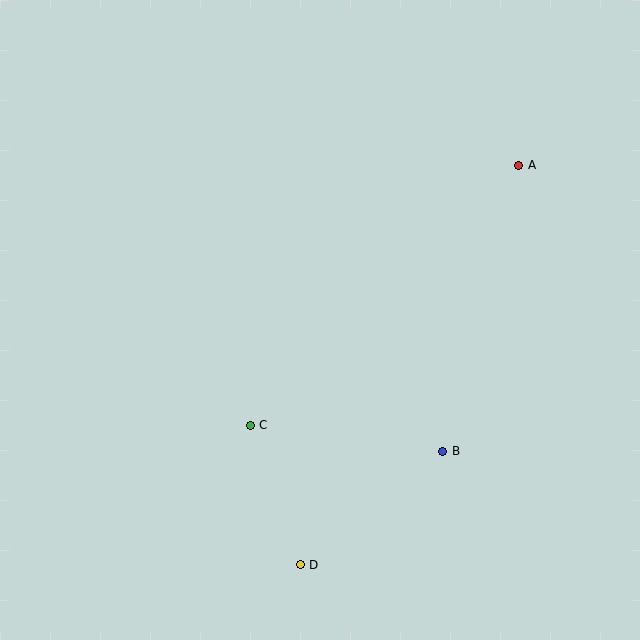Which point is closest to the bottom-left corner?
Point D is closest to the bottom-left corner.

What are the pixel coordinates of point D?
Point D is at (300, 565).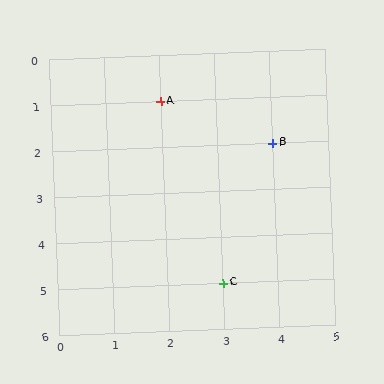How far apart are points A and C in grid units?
Points A and C are 1 column and 4 rows apart (about 4.1 grid units diagonally).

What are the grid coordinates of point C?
Point C is at grid coordinates (3, 5).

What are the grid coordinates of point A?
Point A is at grid coordinates (2, 1).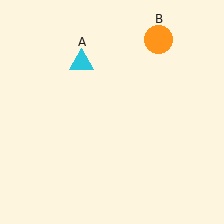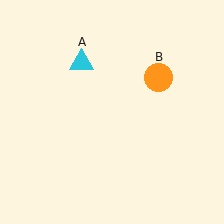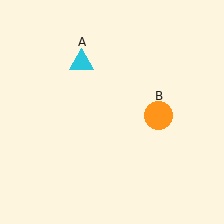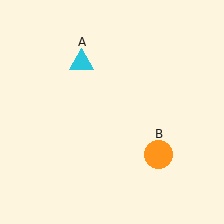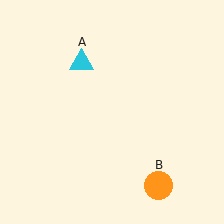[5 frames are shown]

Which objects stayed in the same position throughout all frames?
Cyan triangle (object A) remained stationary.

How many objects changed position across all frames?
1 object changed position: orange circle (object B).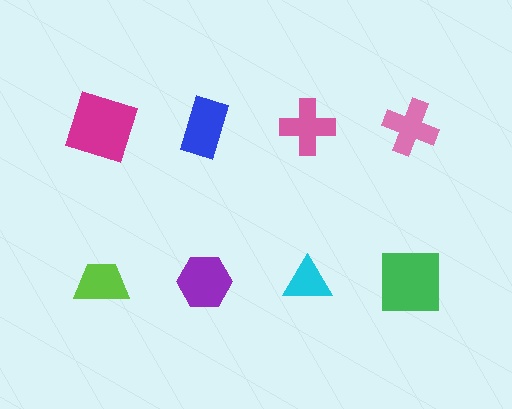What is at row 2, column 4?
A green square.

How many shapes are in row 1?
4 shapes.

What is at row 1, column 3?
A pink cross.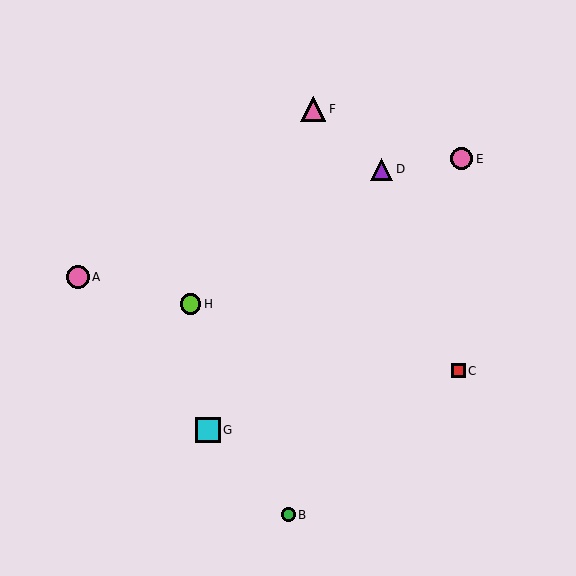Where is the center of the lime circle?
The center of the lime circle is at (190, 304).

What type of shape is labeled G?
Shape G is a cyan square.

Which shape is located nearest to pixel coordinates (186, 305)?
The lime circle (labeled H) at (190, 304) is nearest to that location.